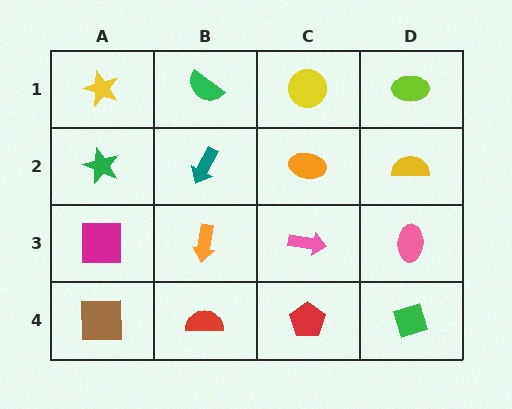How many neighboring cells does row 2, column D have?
3.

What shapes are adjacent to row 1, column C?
An orange ellipse (row 2, column C), a green semicircle (row 1, column B), a lime ellipse (row 1, column D).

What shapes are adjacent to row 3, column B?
A teal arrow (row 2, column B), a red semicircle (row 4, column B), a magenta square (row 3, column A), a pink arrow (row 3, column C).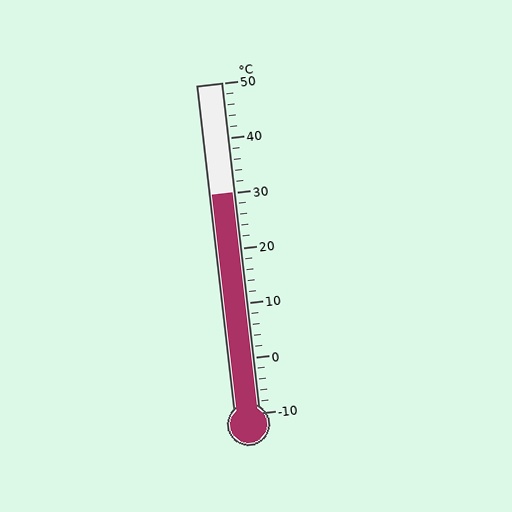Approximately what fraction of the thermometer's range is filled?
The thermometer is filled to approximately 65% of its range.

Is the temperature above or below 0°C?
The temperature is above 0°C.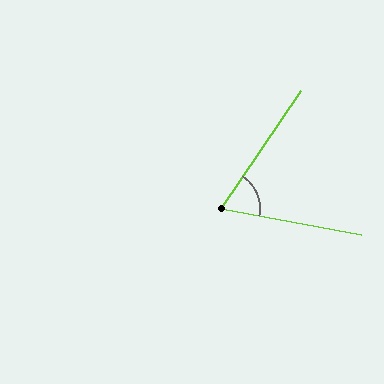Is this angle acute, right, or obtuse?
It is acute.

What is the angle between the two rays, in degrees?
Approximately 66 degrees.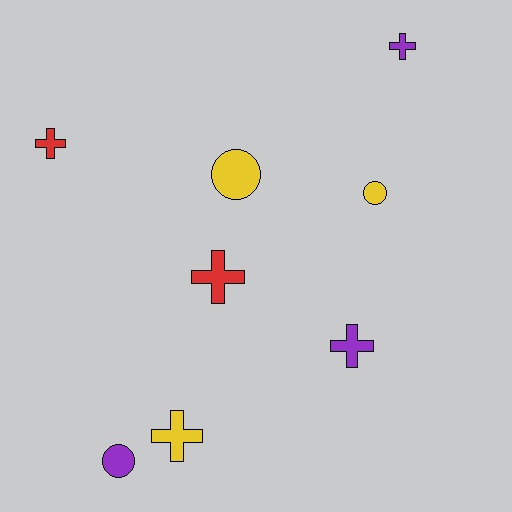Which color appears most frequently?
Yellow, with 3 objects.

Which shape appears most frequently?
Cross, with 5 objects.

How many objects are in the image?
There are 8 objects.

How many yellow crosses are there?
There is 1 yellow cross.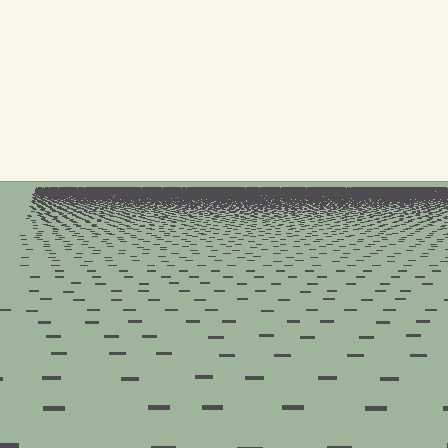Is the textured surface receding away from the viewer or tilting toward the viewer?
The surface is receding away from the viewer. Texture elements get smaller and denser toward the top.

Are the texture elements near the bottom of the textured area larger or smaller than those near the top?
Larger. Near the bottom, elements are closer to the viewer and appear at a bigger on-screen size.